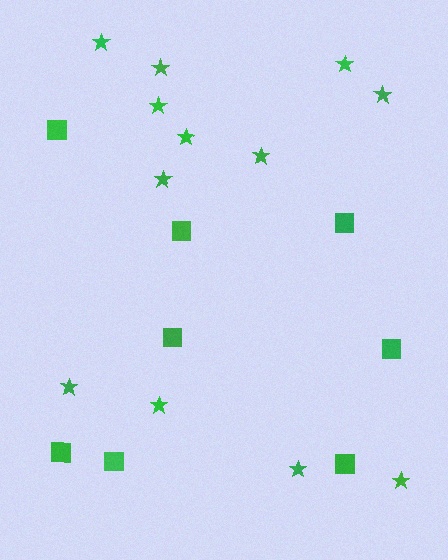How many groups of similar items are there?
There are 2 groups: one group of stars (12) and one group of squares (8).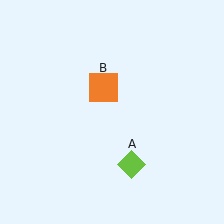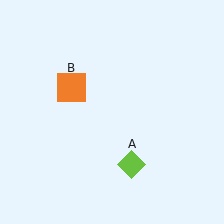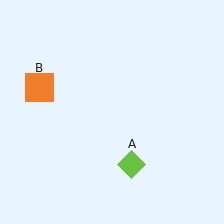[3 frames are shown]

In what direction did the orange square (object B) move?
The orange square (object B) moved left.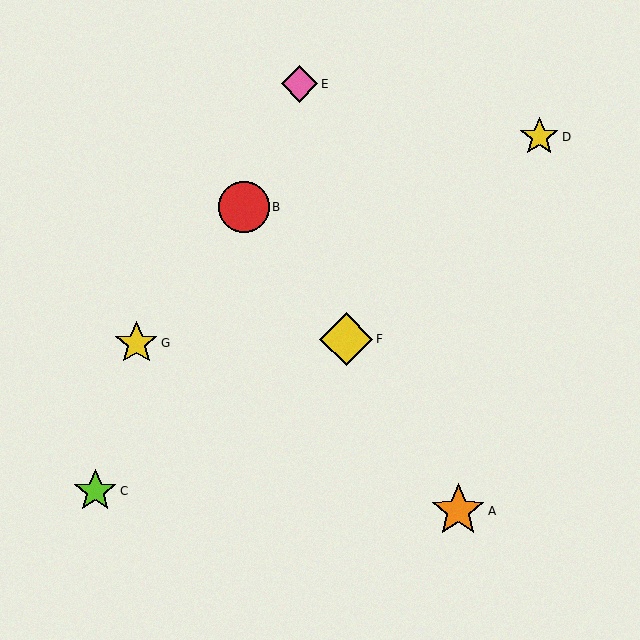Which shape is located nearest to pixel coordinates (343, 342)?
The yellow diamond (labeled F) at (346, 339) is nearest to that location.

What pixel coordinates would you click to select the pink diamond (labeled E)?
Click at (299, 84) to select the pink diamond E.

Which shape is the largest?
The orange star (labeled A) is the largest.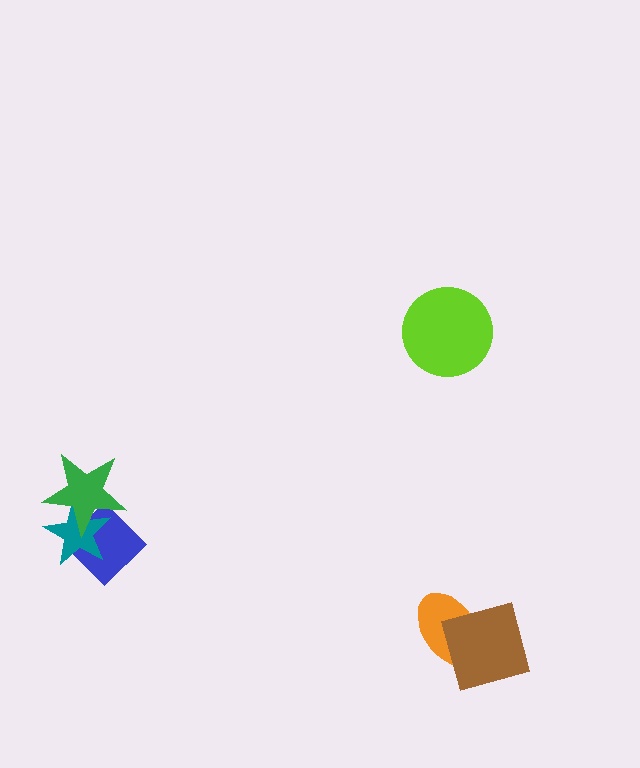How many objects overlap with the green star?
2 objects overlap with the green star.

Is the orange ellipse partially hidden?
Yes, it is partially covered by another shape.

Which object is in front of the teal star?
The green star is in front of the teal star.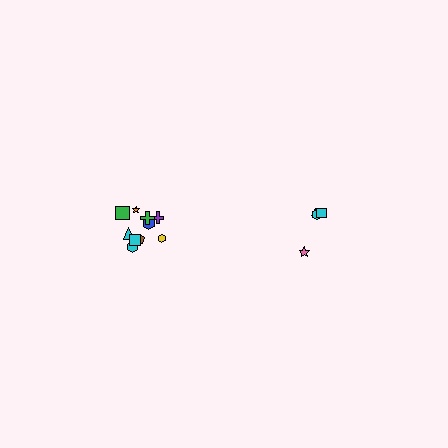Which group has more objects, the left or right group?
The left group.